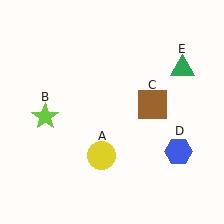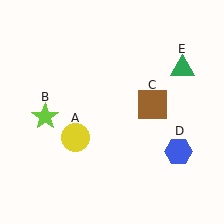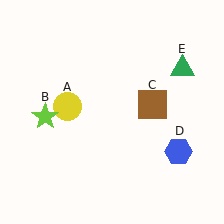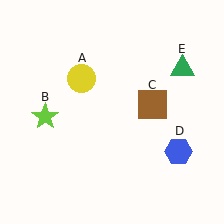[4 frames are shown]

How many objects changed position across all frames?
1 object changed position: yellow circle (object A).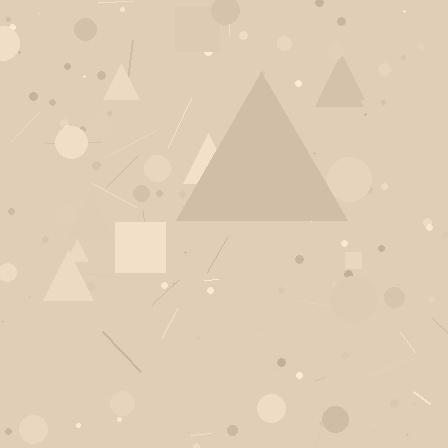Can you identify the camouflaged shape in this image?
The camouflaged shape is a triangle.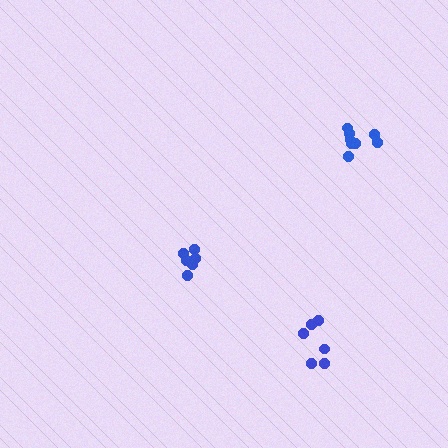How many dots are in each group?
Group 1: 8 dots, Group 2: 6 dots, Group 3: 6 dots (20 total).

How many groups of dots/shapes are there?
There are 3 groups.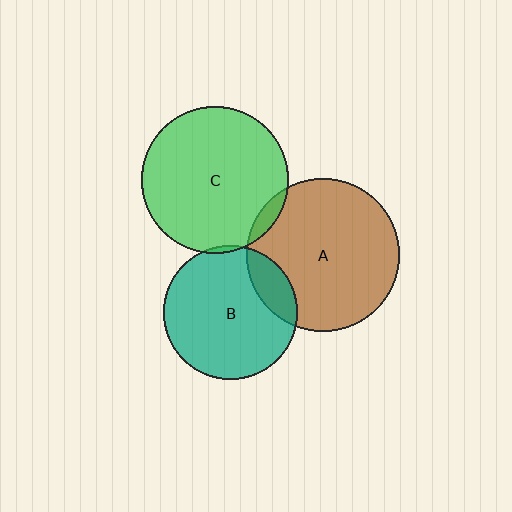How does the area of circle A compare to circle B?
Approximately 1.3 times.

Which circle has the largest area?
Circle A (brown).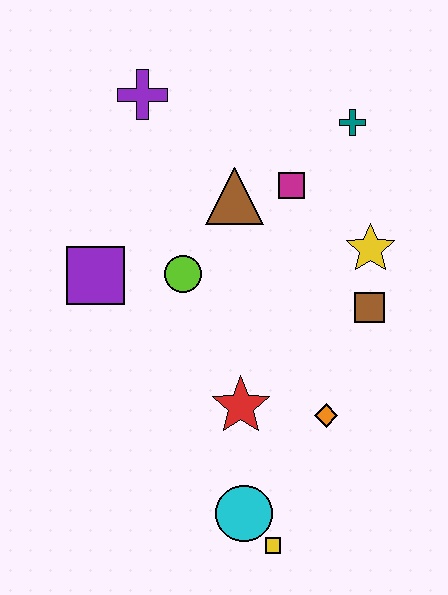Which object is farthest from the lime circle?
The yellow square is farthest from the lime circle.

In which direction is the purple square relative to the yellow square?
The purple square is above the yellow square.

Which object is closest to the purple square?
The lime circle is closest to the purple square.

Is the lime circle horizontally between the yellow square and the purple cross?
Yes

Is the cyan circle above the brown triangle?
No